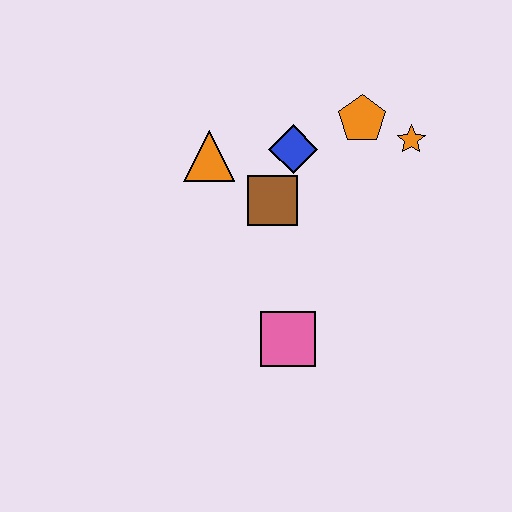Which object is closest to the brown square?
The blue diamond is closest to the brown square.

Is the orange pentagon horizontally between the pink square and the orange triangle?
No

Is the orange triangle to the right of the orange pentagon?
No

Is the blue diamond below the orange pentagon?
Yes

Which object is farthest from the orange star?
The pink square is farthest from the orange star.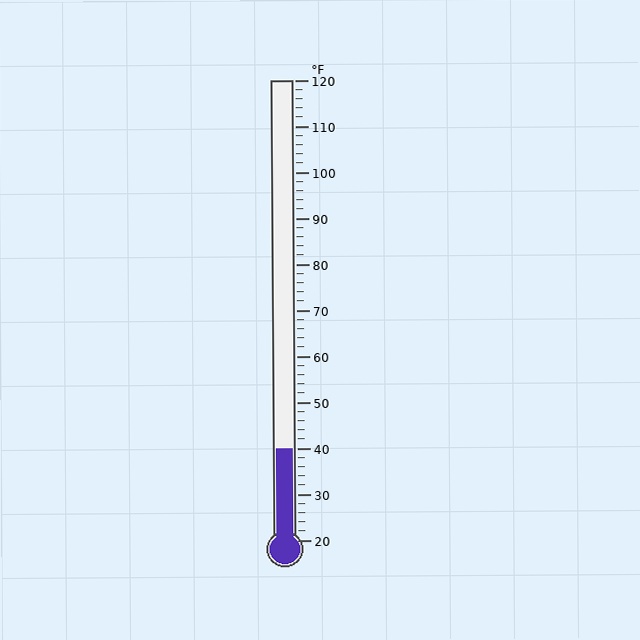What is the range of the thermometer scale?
The thermometer scale ranges from 20°F to 120°F.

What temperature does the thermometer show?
The thermometer shows approximately 40°F.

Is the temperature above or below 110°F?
The temperature is below 110°F.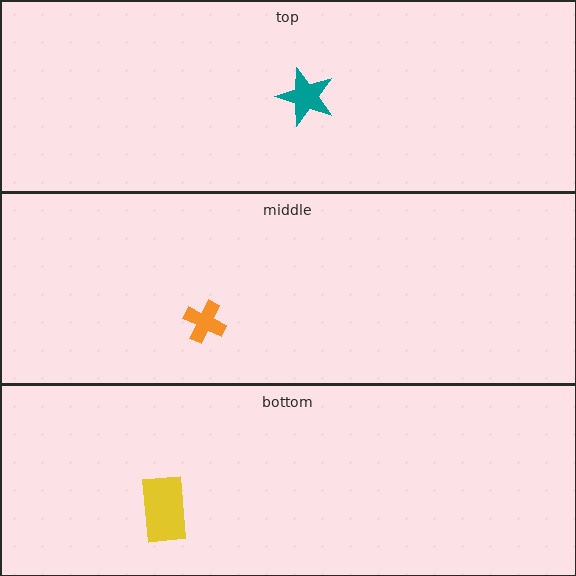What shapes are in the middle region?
The orange cross.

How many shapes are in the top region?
1.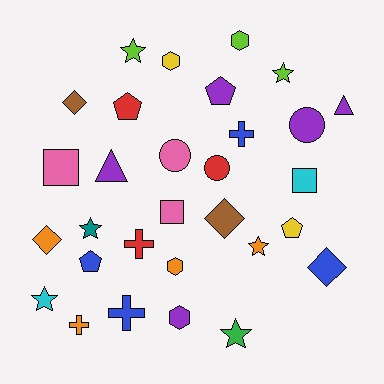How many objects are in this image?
There are 30 objects.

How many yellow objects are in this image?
There are 2 yellow objects.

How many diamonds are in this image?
There are 4 diamonds.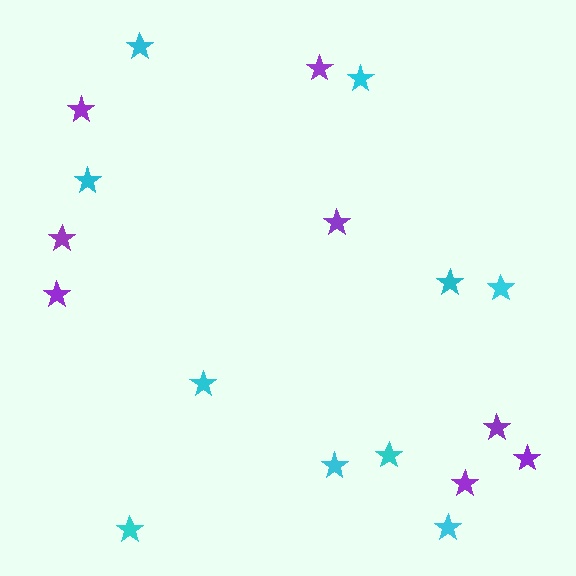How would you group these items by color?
There are 2 groups: one group of purple stars (8) and one group of cyan stars (10).